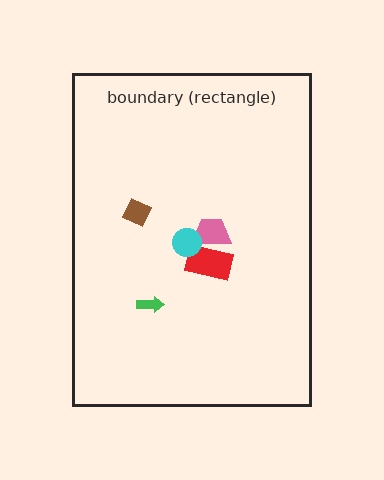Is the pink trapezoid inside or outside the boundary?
Inside.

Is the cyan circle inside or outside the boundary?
Inside.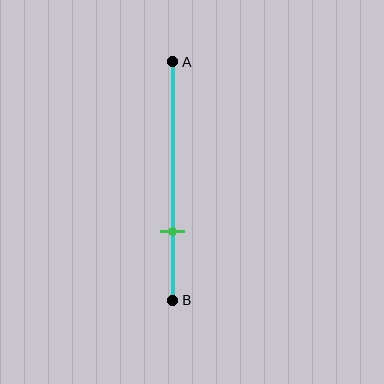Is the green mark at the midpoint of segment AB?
No, the mark is at about 70% from A, not at the 50% midpoint.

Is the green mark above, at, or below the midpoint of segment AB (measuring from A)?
The green mark is below the midpoint of segment AB.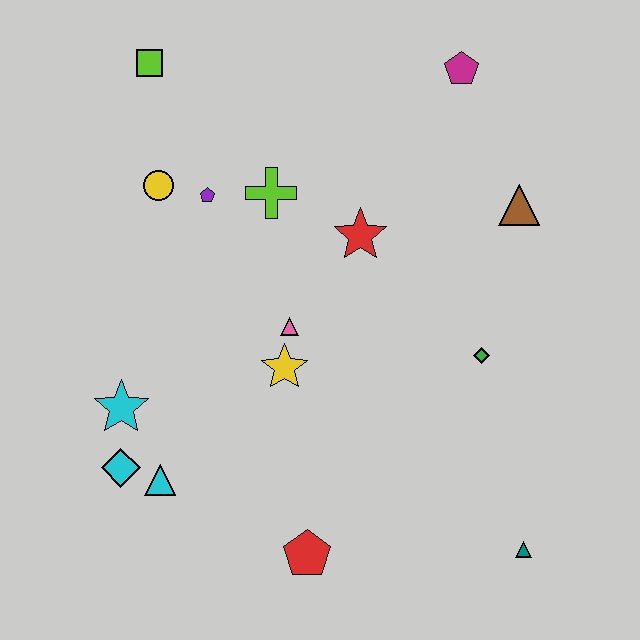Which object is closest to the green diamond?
The brown triangle is closest to the green diamond.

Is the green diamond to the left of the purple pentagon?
No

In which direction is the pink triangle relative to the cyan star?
The pink triangle is to the right of the cyan star.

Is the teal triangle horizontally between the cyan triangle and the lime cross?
No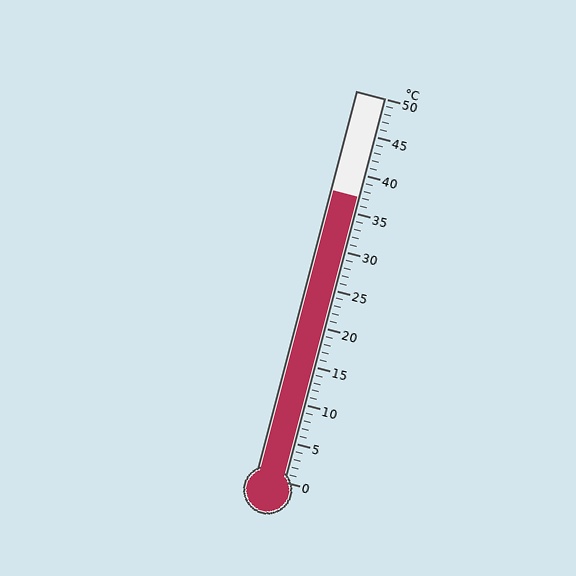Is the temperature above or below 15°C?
The temperature is above 15°C.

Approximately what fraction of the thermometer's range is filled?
The thermometer is filled to approximately 75% of its range.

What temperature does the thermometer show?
The thermometer shows approximately 37°C.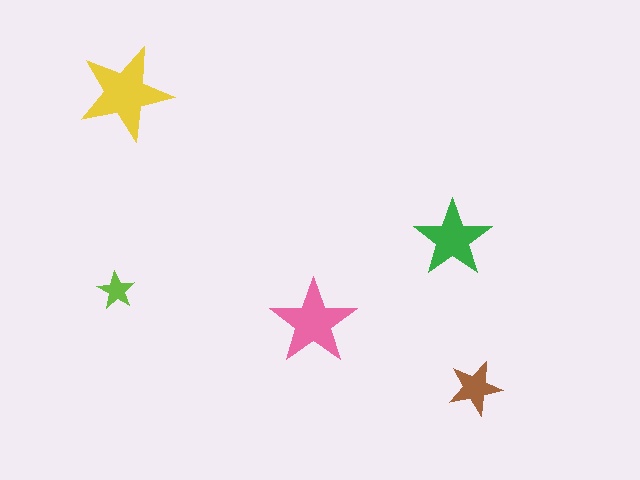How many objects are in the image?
There are 5 objects in the image.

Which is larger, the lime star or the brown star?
The brown one.